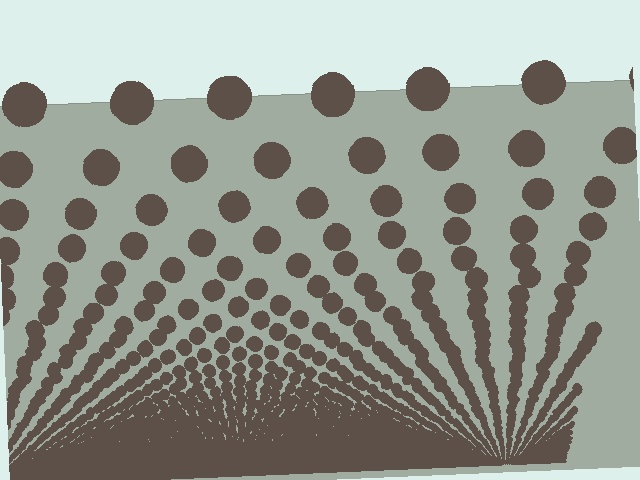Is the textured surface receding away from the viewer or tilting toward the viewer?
The surface appears to tilt toward the viewer. Texture elements get larger and sparser toward the top.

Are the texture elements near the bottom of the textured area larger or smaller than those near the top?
Smaller. The gradient is inverted — elements near the bottom are smaller and denser.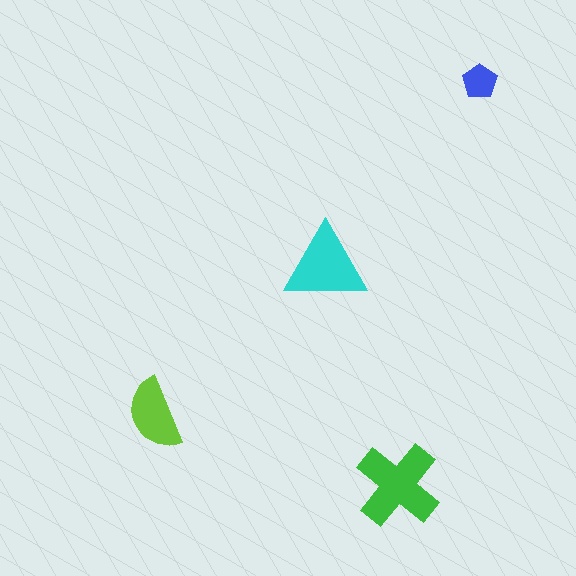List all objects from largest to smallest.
The green cross, the cyan triangle, the lime semicircle, the blue pentagon.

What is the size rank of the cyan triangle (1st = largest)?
2nd.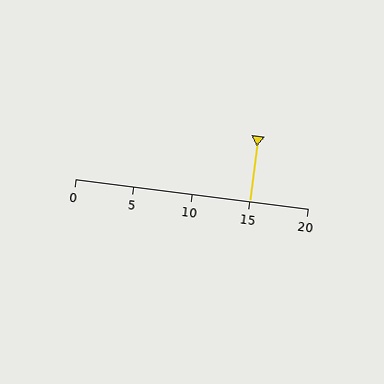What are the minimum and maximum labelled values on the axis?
The axis runs from 0 to 20.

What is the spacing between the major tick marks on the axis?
The major ticks are spaced 5 apart.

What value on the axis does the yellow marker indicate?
The marker indicates approximately 15.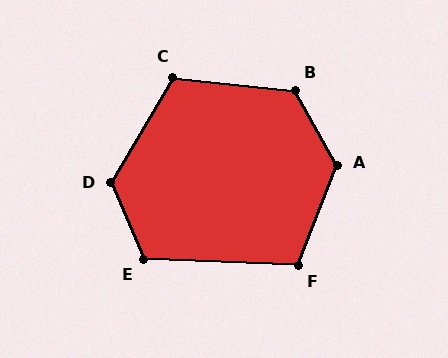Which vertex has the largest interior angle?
A, at approximately 130 degrees.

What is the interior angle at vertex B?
Approximately 125 degrees (obtuse).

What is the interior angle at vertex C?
Approximately 115 degrees (obtuse).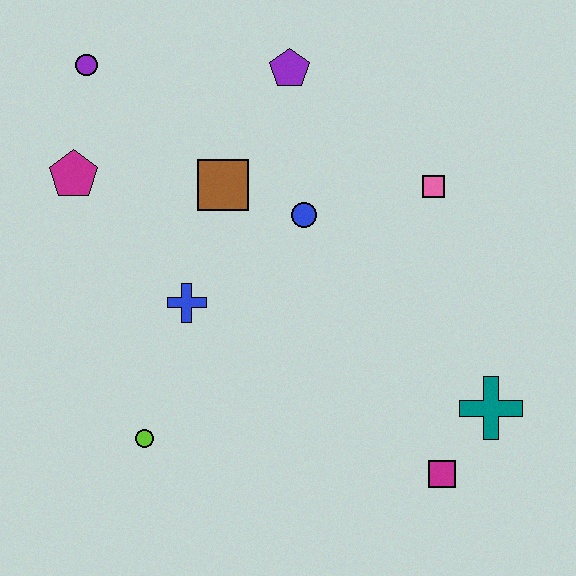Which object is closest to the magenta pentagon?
The purple circle is closest to the magenta pentagon.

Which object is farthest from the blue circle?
The magenta square is farthest from the blue circle.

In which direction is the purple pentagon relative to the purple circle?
The purple pentagon is to the right of the purple circle.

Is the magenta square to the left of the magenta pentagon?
No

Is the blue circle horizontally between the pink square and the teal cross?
No